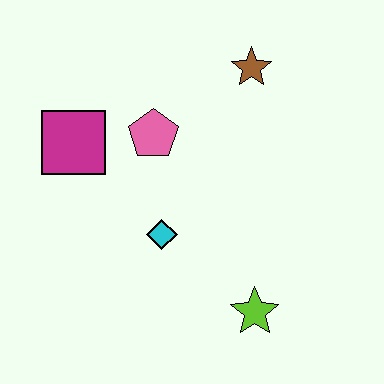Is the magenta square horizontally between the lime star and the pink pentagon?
No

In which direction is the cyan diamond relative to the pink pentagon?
The cyan diamond is below the pink pentagon.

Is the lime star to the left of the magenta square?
No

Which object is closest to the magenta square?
The pink pentagon is closest to the magenta square.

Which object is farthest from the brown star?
The lime star is farthest from the brown star.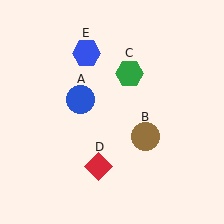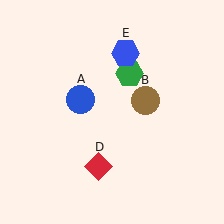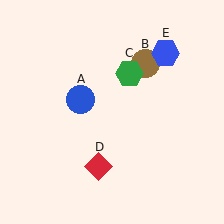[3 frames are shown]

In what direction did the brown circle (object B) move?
The brown circle (object B) moved up.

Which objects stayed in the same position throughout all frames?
Blue circle (object A) and green hexagon (object C) and red diamond (object D) remained stationary.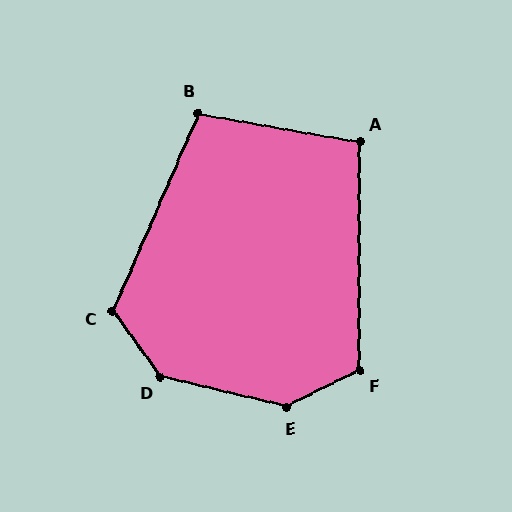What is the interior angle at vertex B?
Approximately 103 degrees (obtuse).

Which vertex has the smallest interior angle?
A, at approximately 100 degrees.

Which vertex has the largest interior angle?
D, at approximately 140 degrees.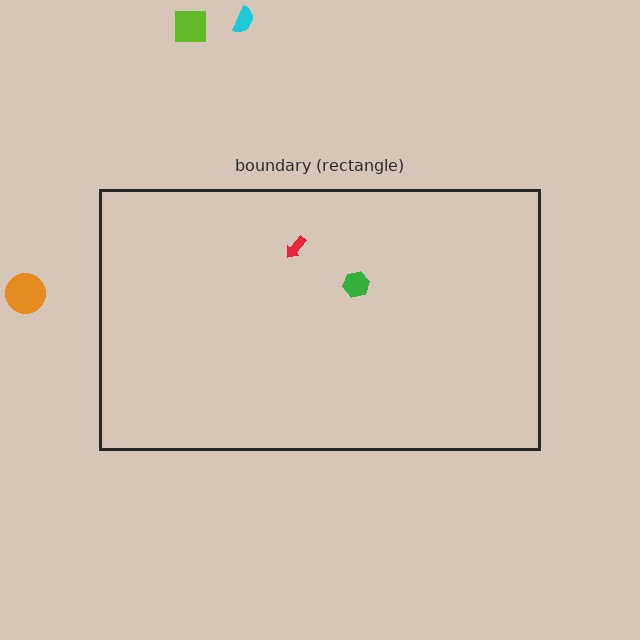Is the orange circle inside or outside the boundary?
Outside.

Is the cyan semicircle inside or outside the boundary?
Outside.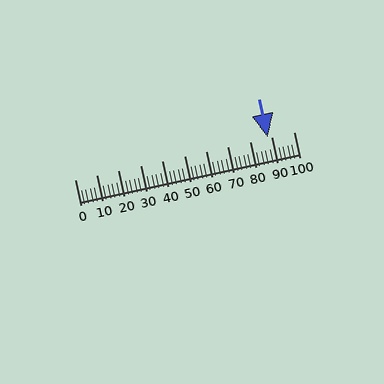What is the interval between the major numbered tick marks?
The major tick marks are spaced 10 units apart.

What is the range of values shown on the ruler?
The ruler shows values from 0 to 100.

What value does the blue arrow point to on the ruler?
The blue arrow points to approximately 88.